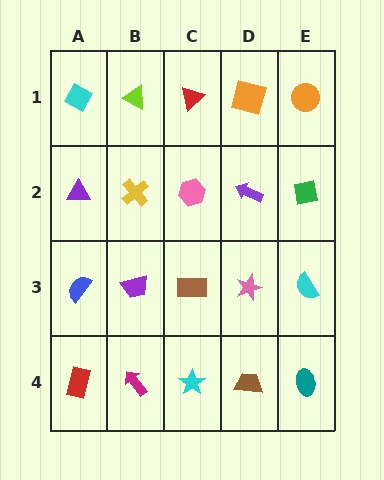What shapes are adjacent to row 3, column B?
A yellow cross (row 2, column B), a magenta arrow (row 4, column B), a blue semicircle (row 3, column A), a brown rectangle (row 3, column C).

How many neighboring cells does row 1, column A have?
2.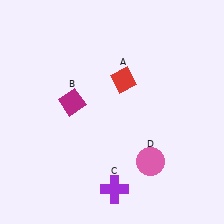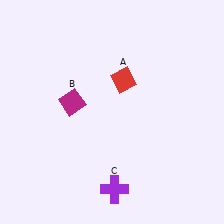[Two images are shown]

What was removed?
The pink circle (D) was removed in Image 2.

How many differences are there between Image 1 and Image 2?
There is 1 difference between the two images.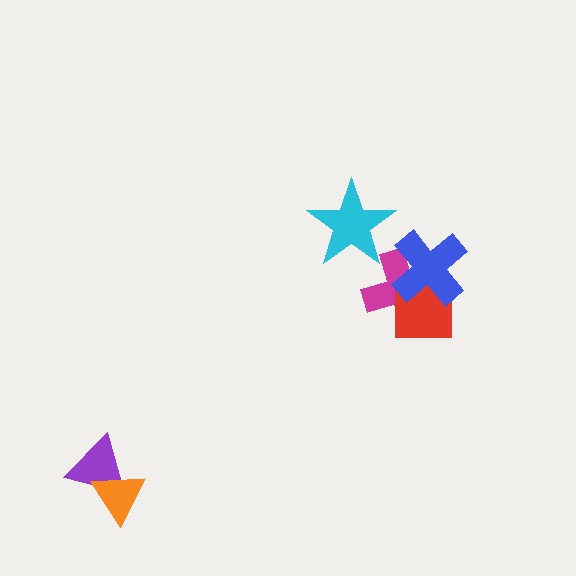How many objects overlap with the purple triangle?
1 object overlaps with the purple triangle.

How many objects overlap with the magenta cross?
2 objects overlap with the magenta cross.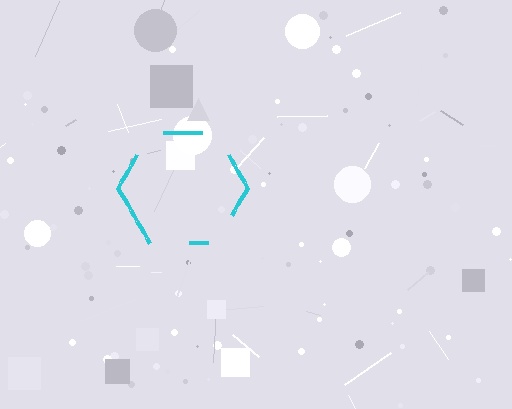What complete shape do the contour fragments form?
The contour fragments form a hexagon.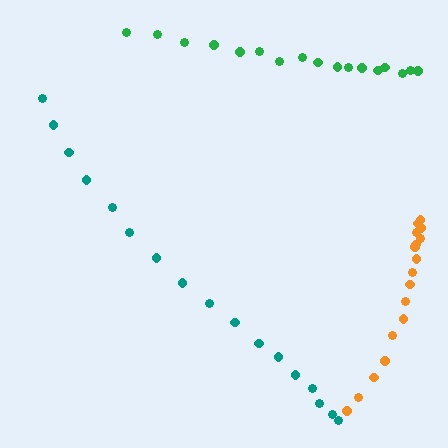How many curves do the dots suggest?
There are 3 distinct paths.